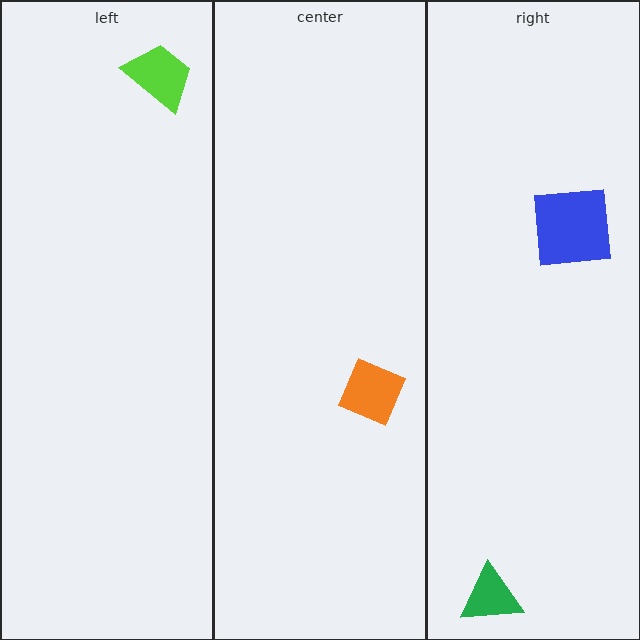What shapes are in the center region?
The orange diamond.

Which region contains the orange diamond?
The center region.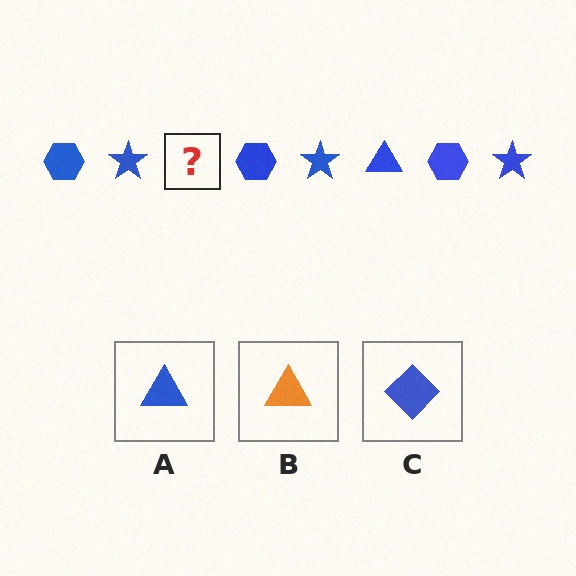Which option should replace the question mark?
Option A.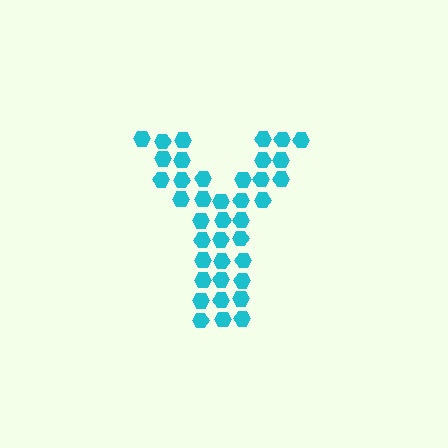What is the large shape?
The large shape is the letter Y.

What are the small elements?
The small elements are hexagons.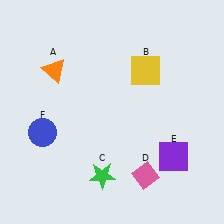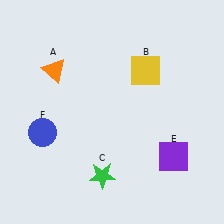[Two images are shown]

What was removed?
The pink diamond (D) was removed in Image 2.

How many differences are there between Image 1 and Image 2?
There is 1 difference between the two images.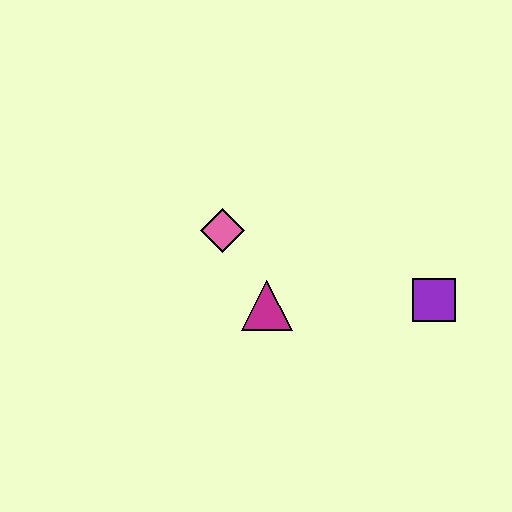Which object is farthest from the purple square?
The pink diamond is farthest from the purple square.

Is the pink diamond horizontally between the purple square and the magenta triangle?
No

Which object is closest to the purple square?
The magenta triangle is closest to the purple square.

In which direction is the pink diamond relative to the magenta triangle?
The pink diamond is above the magenta triangle.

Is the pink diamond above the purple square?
Yes